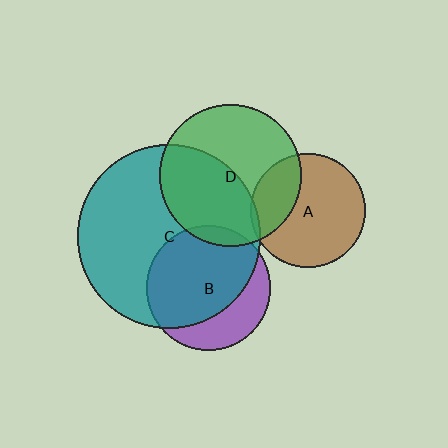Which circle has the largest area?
Circle C (teal).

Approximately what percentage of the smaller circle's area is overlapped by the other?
Approximately 5%.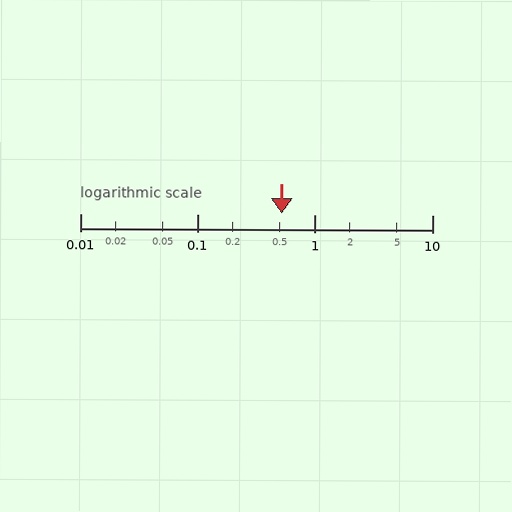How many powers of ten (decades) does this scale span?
The scale spans 3 decades, from 0.01 to 10.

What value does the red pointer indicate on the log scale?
The pointer indicates approximately 0.52.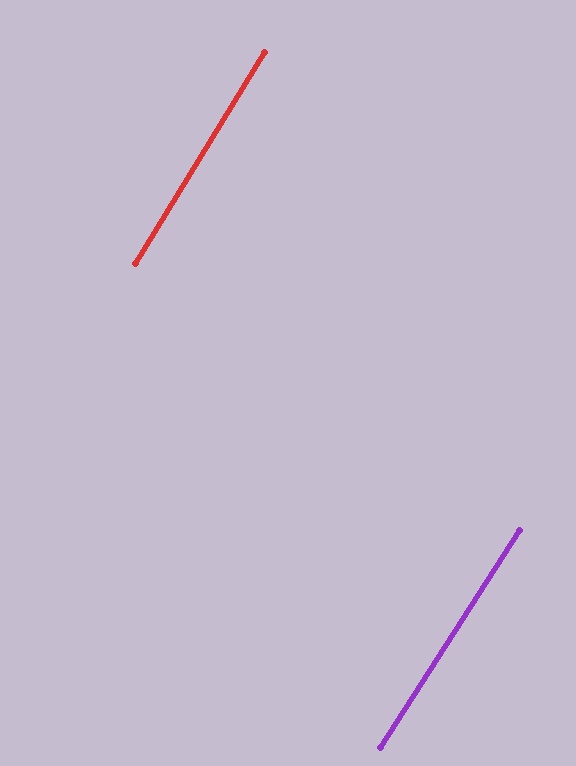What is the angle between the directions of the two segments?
Approximately 1 degree.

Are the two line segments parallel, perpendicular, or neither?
Parallel — their directions differ by only 1.4°.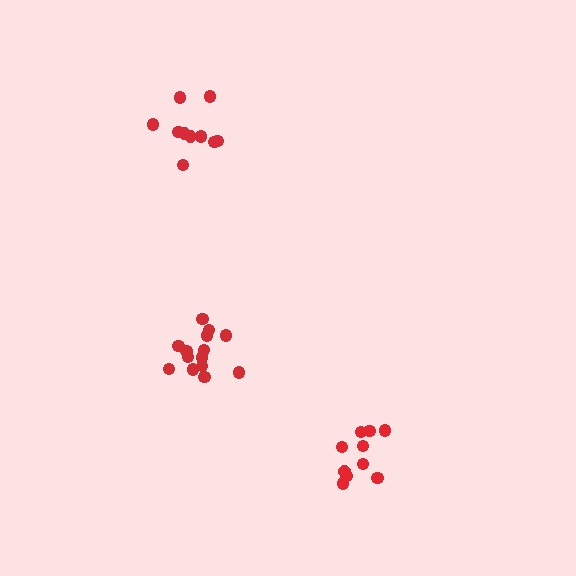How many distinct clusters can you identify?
There are 3 distinct clusters.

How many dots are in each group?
Group 1: 10 dots, Group 2: 14 dots, Group 3: 10 dots (34 total).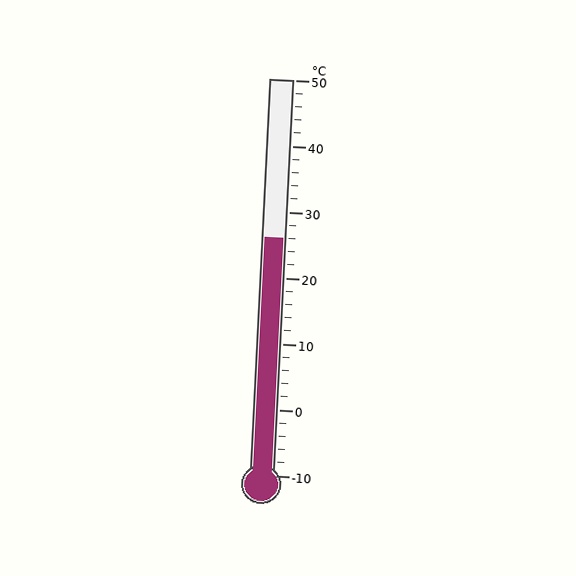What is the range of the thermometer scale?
The thermometer scale ranges from -10°C to 50°C.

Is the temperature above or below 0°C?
The temperature is above 0°C.